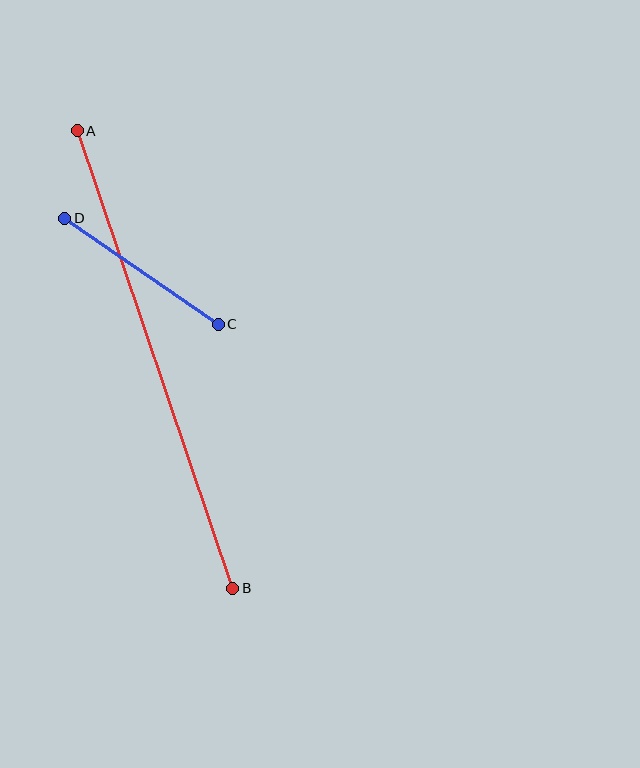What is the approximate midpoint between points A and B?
The midpoint is at approximately (155, 360) pixels.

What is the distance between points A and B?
The distance is approximately 483 pixels.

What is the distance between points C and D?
The distance is approximately 186 pixels.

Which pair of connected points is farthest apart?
Points A and B are farthest apart.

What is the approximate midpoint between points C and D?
The midpoint is at approximately (142, 271) pixels.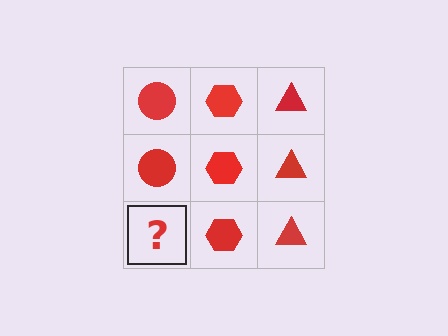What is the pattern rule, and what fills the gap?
The rule is that each column has a consistent shape. The gap should be filled with a red circle.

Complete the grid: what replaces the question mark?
The question mark should be replaced with a red circle.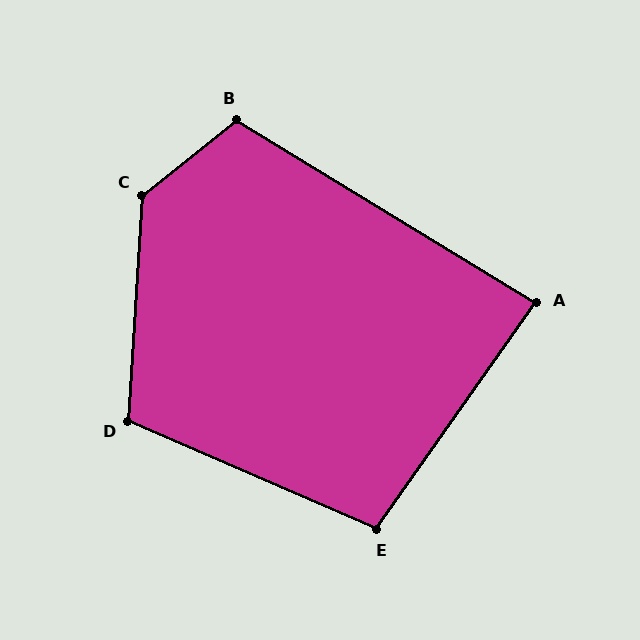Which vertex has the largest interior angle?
C, at approximately 132 degrees.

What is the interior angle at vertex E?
Approximately 102 degrees (obtuse).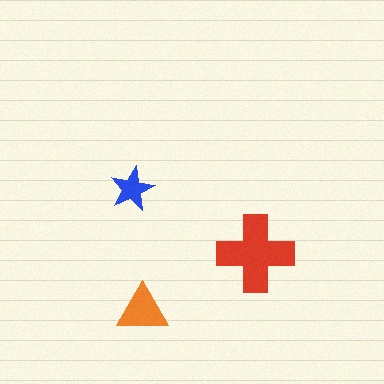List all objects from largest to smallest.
The red cross, the orange triangle, the blue star.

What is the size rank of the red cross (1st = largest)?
1st.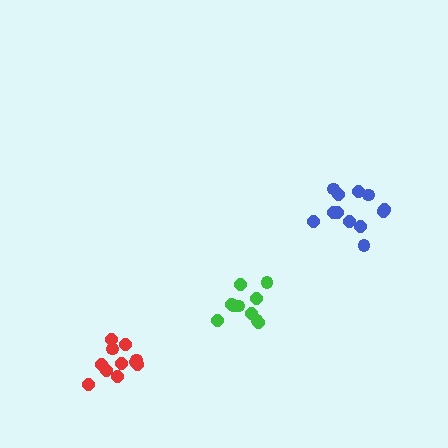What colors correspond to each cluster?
The clusters are colored: green, blue, red.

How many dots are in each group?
Group 1: 10 dots, Group 2: 12 dots, Group 3: 11 dots (33 total).